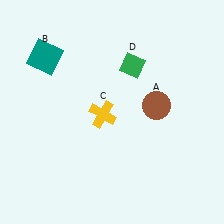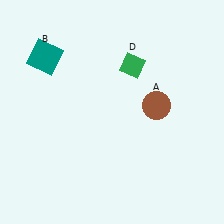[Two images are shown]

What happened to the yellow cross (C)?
The yellow cross (C) was removed in Image 2. It was in the bottom-left area of Image 1.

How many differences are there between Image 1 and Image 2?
There is 1 difference between the two images.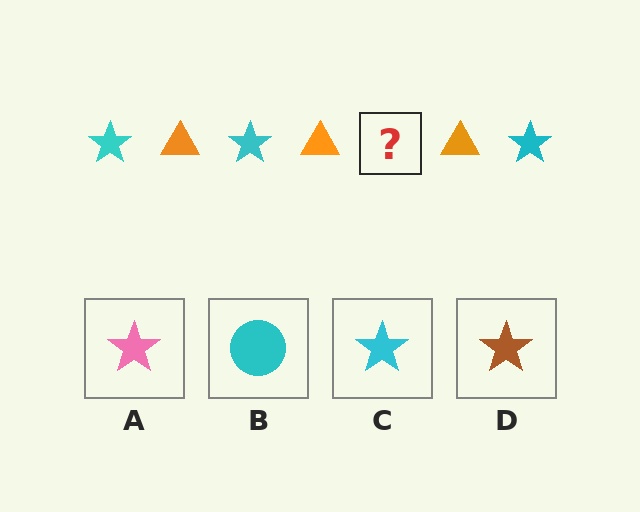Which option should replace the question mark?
Option C.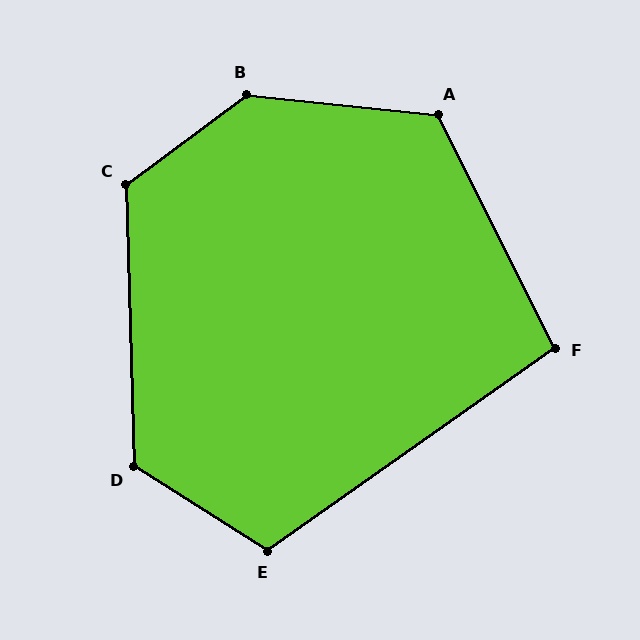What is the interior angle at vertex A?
Approximately 123 degrees (obtuse).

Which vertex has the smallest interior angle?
F, at approximately 99 degrees.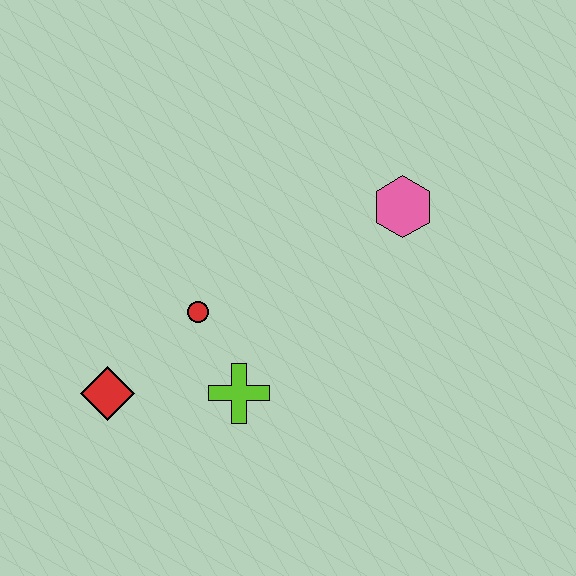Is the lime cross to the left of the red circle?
No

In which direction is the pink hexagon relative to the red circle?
The pink hexagon is to the right of the red circle.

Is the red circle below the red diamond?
No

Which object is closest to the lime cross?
The red circle is closest to the lime cross.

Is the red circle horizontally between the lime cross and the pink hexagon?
No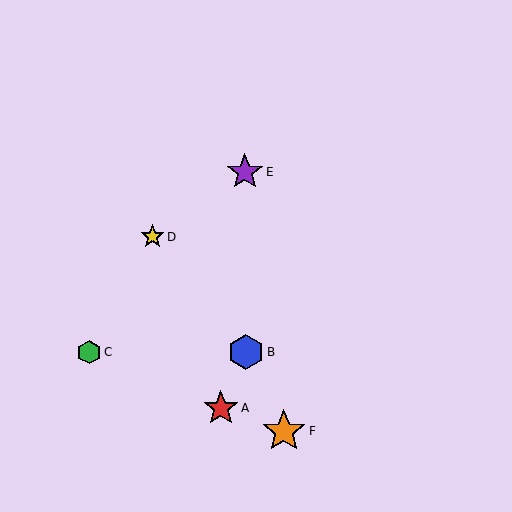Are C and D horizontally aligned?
No, C is at y≈352 and D is at y≈237.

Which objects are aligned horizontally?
Objects B, C are aligned horizontally.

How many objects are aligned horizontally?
2 objects (B, C) are aligned horizontally.